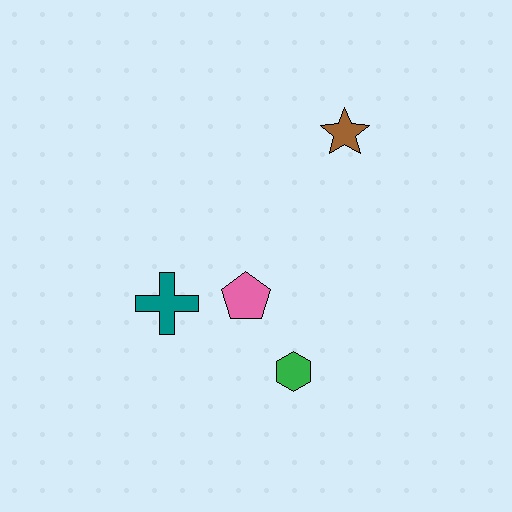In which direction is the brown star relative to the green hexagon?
The brown star is above the green hexagon.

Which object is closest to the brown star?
The pink pentagon is closest to the brown star.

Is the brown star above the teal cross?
Yes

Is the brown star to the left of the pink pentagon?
No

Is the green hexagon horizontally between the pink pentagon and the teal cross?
No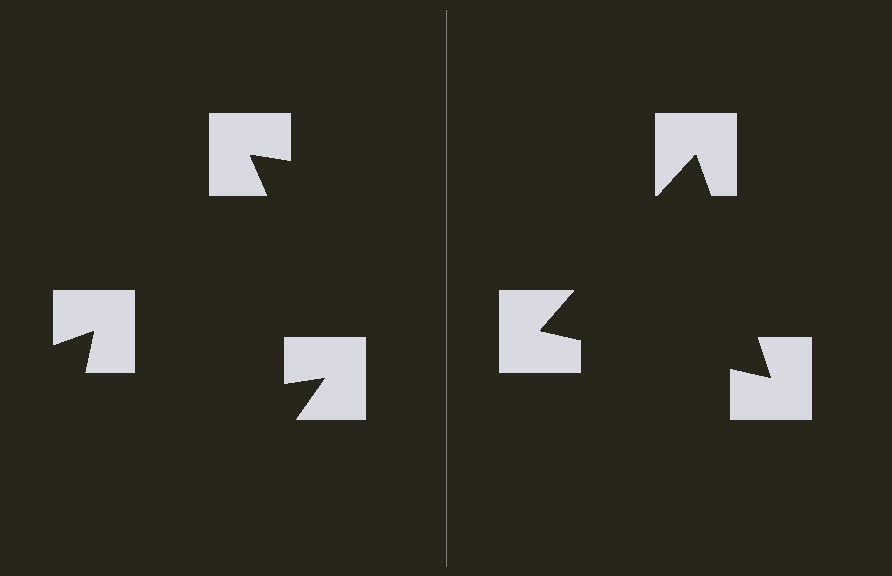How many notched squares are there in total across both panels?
6 — 3 on each side.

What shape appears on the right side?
An illusory triangle.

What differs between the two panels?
The notched squares are positioned identically on both sides; only the wedge orientations differ. On the right they align to a triangle; on the left they are misaligned.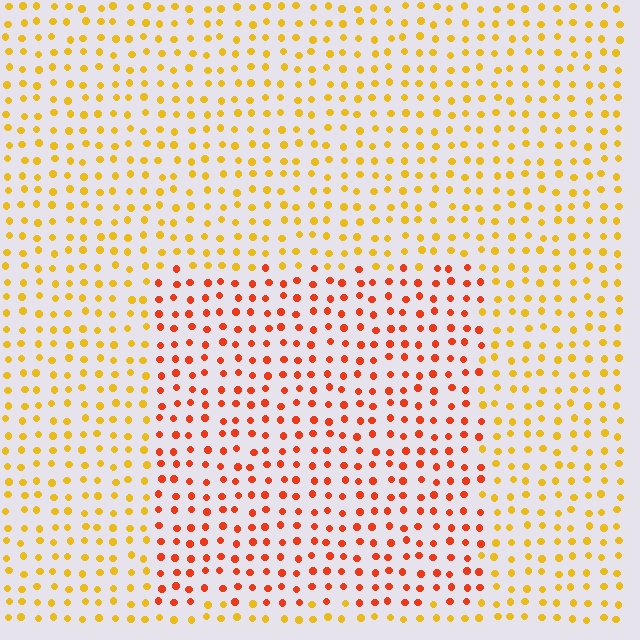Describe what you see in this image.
The image is filled with small yellow elements in a uniform arrangement. A rectangle-shaped region is visible where the elements are tinted to a slightly different hue, forming a subtle color boundary.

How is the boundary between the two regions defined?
The boundary is defined purely by a slight shift in hue (about 38 degrees). Spacing, size, and orientation are identical on both sides.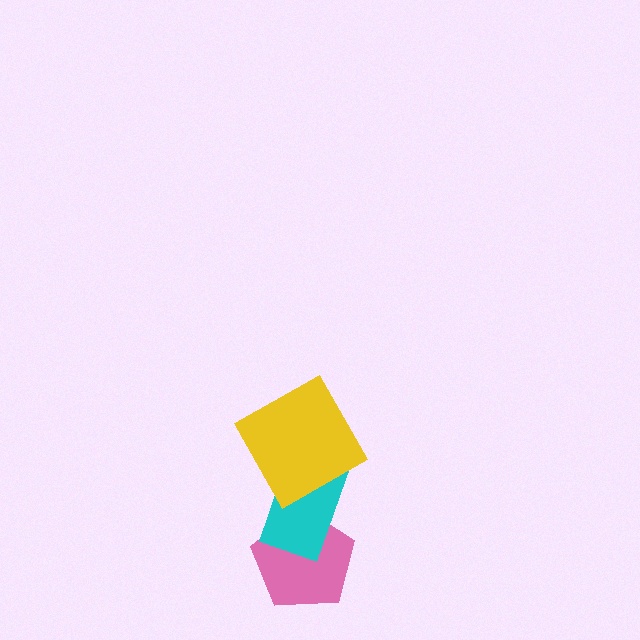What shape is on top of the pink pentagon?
The cyan rectangle is on top of the pink pentagon.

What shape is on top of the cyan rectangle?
The yellow square is on top of the cyan rectangle.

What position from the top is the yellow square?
The yellow square is 1st from the top.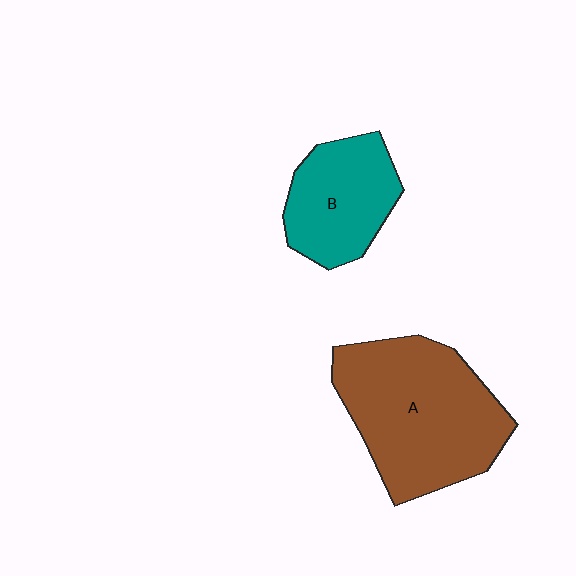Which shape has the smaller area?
Shape B (teal).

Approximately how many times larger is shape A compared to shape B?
Approximately 1.8 times.